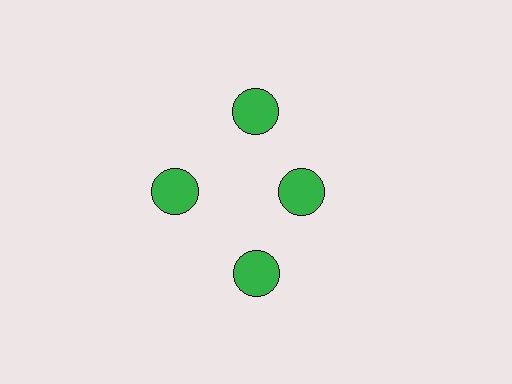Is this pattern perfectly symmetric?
No. The 4 green circles are arranged in a ring, but one element near the 3 o'clock position is pulled inward toward the center, breaking the 4-fold rotational symmetry.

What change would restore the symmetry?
The symmetry would be restored by moving it outward, back onto the ring so that all 4 circles sit at equal angles and equal distance from the center.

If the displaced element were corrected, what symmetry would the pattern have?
It would have 4-fold rotational symmetry — the pattern would map onto itself every 90 degrees.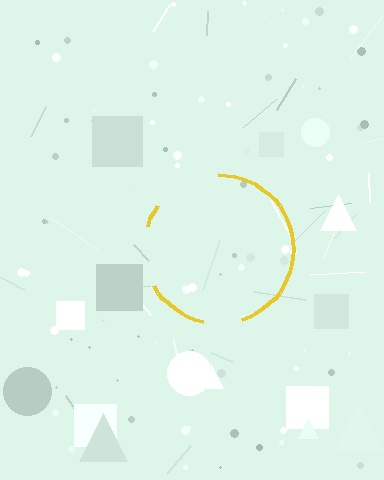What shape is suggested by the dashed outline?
The dashed outline suggests a circle.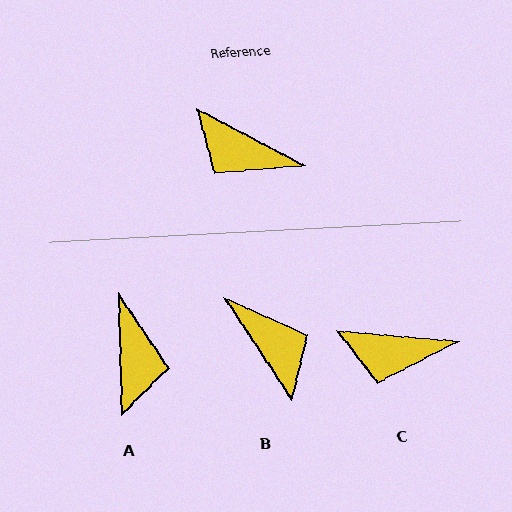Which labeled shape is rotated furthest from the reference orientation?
B, about 151 degrees away.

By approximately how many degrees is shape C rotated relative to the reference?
Approximately 23 degrees counter-clockwise.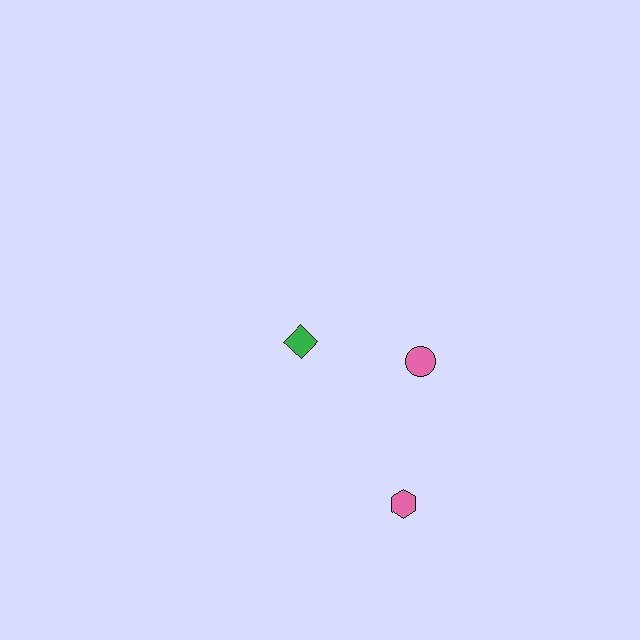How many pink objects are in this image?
There are 2 pink objects.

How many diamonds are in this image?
There is 1 diamond.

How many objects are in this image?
There are 3 objects.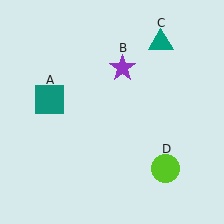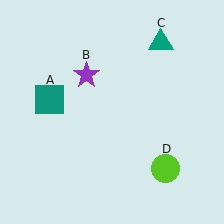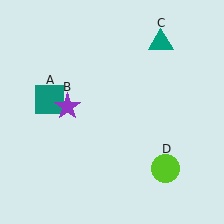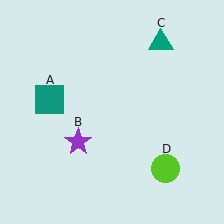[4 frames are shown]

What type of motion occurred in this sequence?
The purple star (object B) rotated counterclockwise around the center of the scene.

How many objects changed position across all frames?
1 object changed position: purple star (object B).